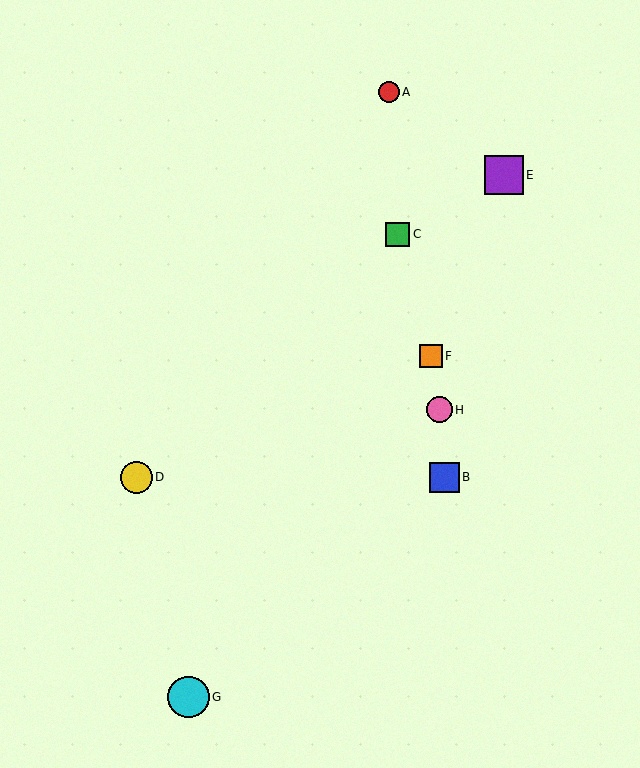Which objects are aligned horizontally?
Objects B, D are aligned horizontally.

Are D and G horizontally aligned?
No, D is at y≈477 and G is at y≈697.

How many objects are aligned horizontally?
2 objects (B, D) are aligned horizontally.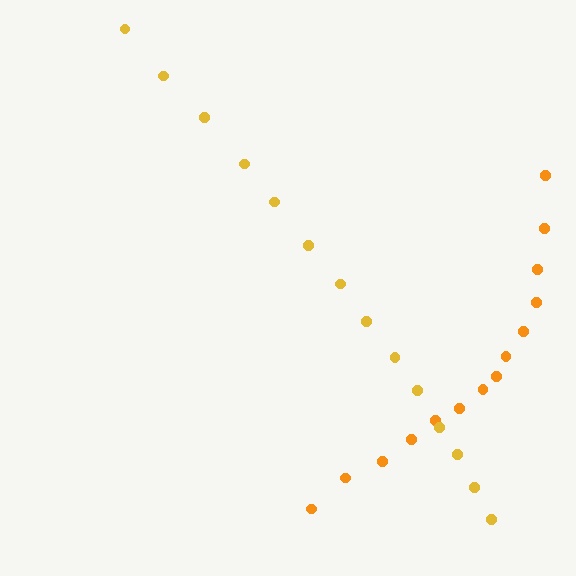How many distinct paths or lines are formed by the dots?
There are 2 distinct paths.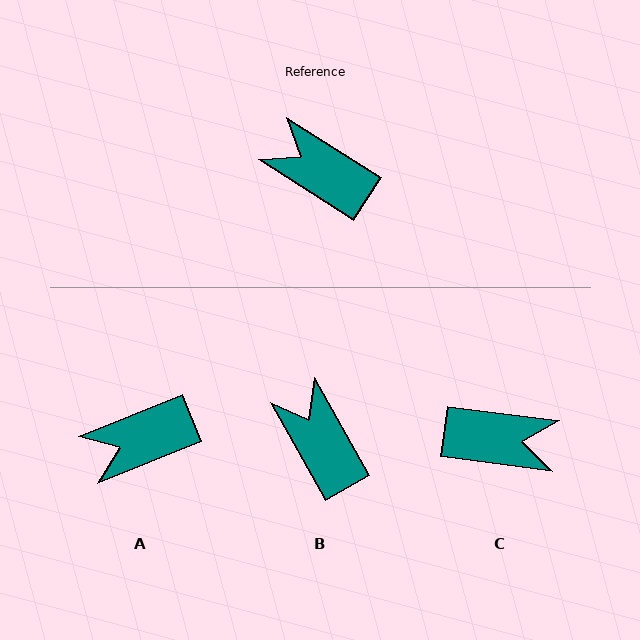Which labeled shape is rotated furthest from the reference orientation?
C, about 155 degrees away.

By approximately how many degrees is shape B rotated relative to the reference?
Approximately 28 degrees clockwise.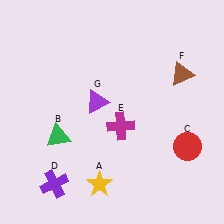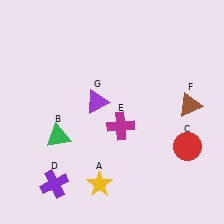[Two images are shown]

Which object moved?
The brown triangle (F) moved down.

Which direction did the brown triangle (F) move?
The brown triangle (F) moved down.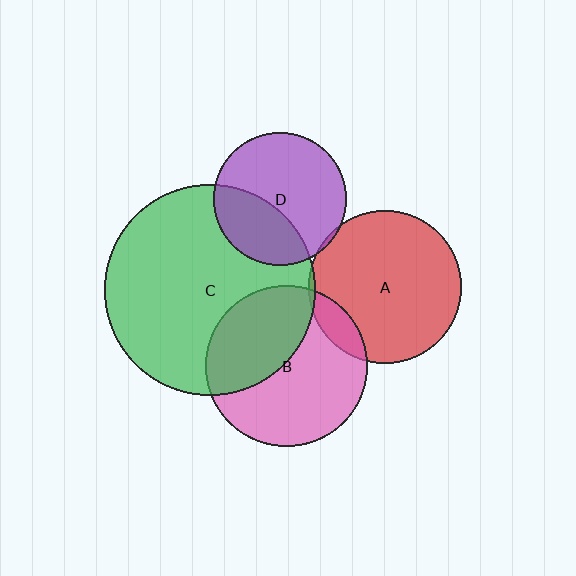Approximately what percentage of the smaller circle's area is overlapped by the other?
Approximately 5%.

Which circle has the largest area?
Circle C (green).